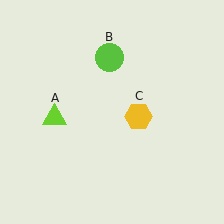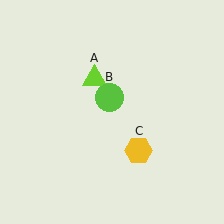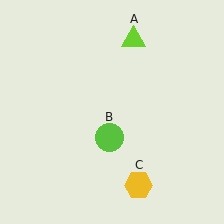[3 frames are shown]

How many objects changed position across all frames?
3 objects changed position: lime triangle (object A), lime circle (object B), yellow hexagon (object C).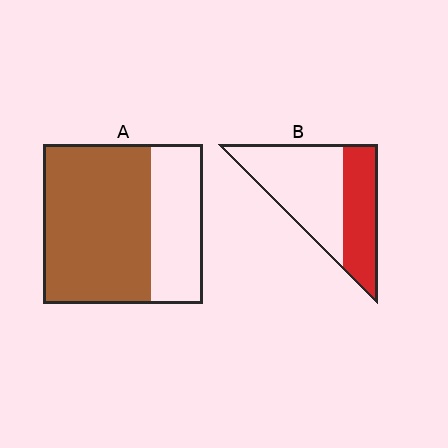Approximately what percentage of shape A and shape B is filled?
A is approximately 70% and B is approximately 40%.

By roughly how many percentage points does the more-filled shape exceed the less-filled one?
By roughly 30 percentage points (A over B).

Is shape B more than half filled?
No.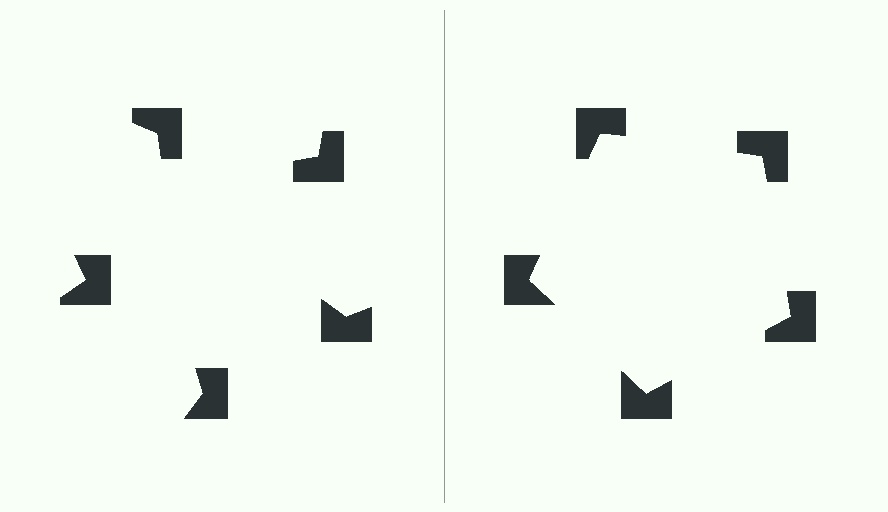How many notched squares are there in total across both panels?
10 — 5 on each side.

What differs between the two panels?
The notched squares are positioned identically on both sides; only the wedge orientations differ. On the right they align to a pentagon; on the left they are misaligned.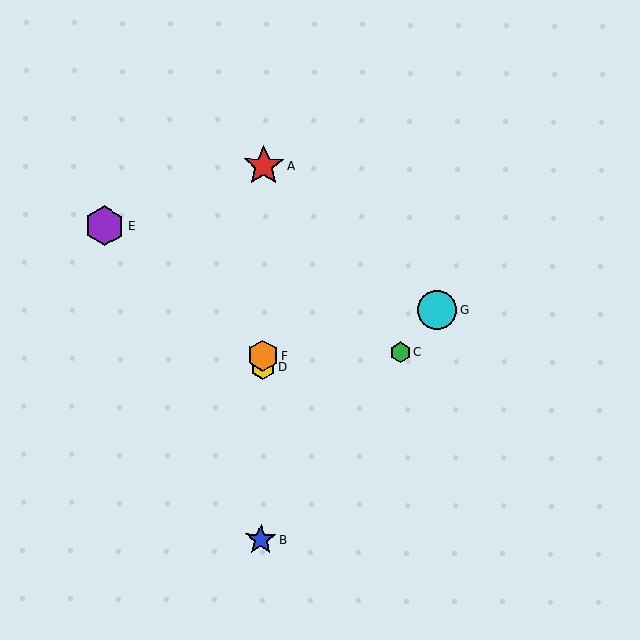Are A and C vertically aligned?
No, A is at x≈264 and C is at x≈400.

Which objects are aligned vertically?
Objects A, B, D, F are aligned vertically.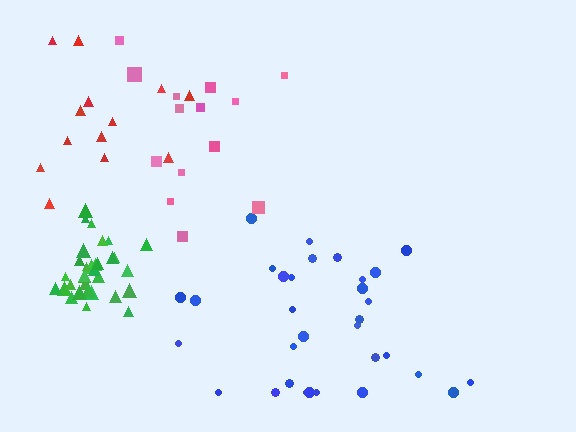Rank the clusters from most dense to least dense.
green, blue, pink, red.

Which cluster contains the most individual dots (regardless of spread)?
Blue (32).